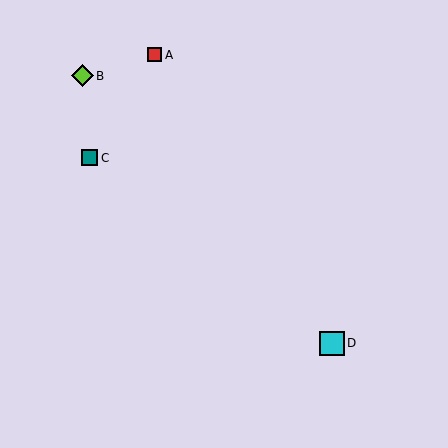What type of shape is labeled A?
Shape A is a red square.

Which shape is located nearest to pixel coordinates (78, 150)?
The teal square (labeled C) at (90, 158) is nearest to that location.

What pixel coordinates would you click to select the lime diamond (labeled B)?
Click at (83, 76) to select the lime diamond B.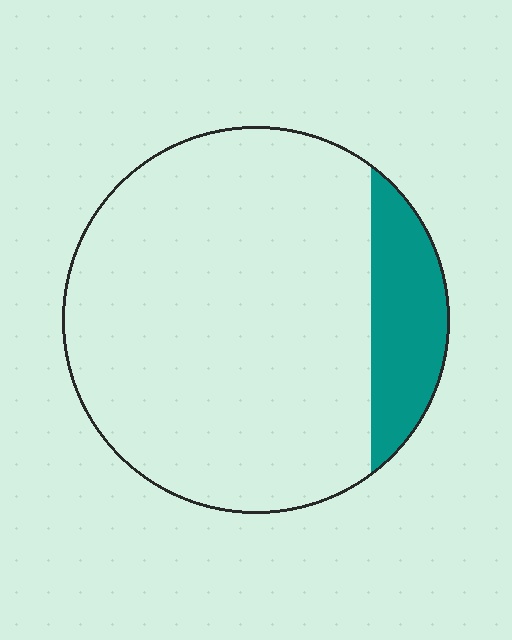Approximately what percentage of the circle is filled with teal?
Approximately 15%.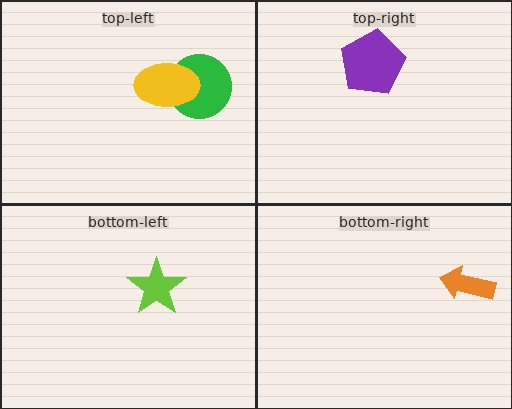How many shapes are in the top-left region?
2.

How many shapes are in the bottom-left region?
1.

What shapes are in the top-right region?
The purple pentagon.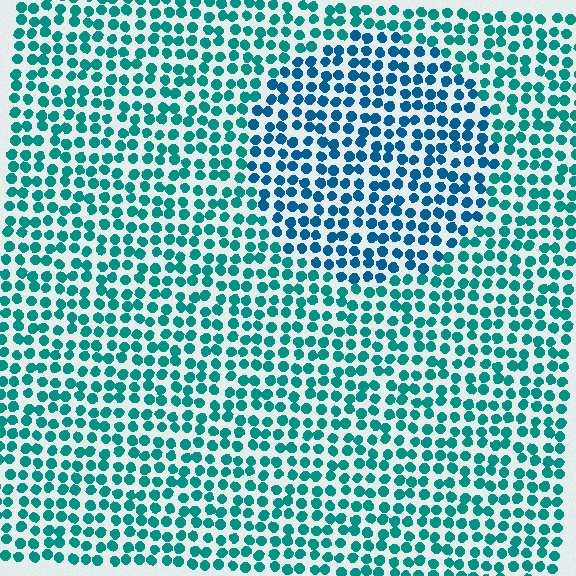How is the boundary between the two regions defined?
The boundary is defined purely by a slight shift in hue (about 28 degrees). Spacing, size, and orientation are identical on both sides.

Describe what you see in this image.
The image is filled with small teal elements in a uniform arrangement. A circle-shaped region is visible where the elements are tinted to a slightly different hue, forming a subtle color boundary.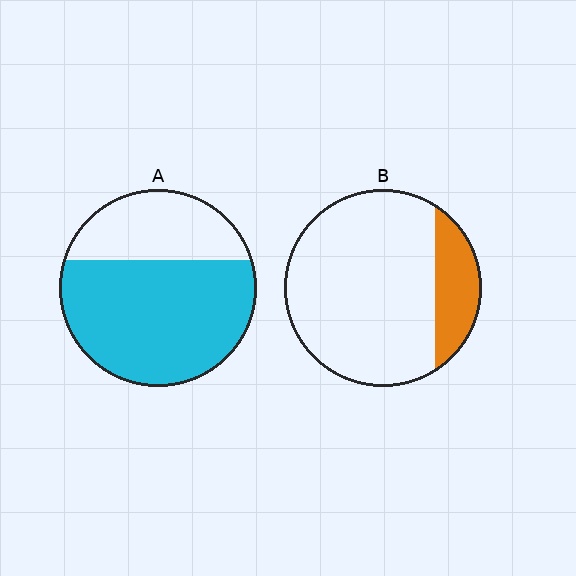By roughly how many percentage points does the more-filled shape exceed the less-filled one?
By roughly 50 percentage points (A over B).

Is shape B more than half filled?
No.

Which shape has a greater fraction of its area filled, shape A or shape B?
Shape A.